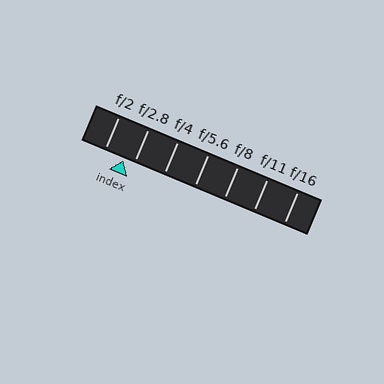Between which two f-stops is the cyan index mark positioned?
The index mark is between f/2 and f/2.8.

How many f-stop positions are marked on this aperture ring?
There are 7 f-stop positions marked.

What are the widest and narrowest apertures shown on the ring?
The widest aperture shown is f/2 and the narrowest is f/16.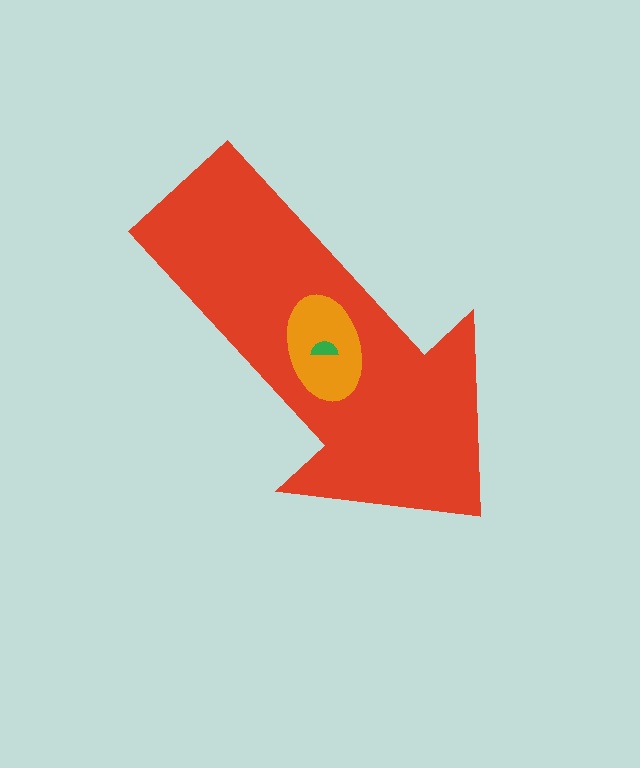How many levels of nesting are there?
3.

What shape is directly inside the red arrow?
The orange ellipse.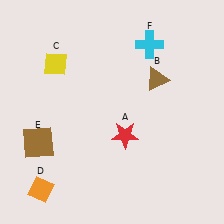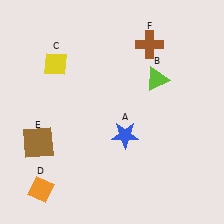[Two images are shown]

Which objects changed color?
A changed from red to blue. B changed from brown to lime. F changed from cyan to brown.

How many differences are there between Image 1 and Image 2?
There are 3 differences between the two images.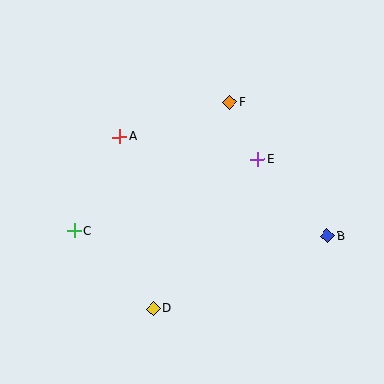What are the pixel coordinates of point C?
Point C is at (74, 231).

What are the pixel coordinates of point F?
Point F is at (230, 102).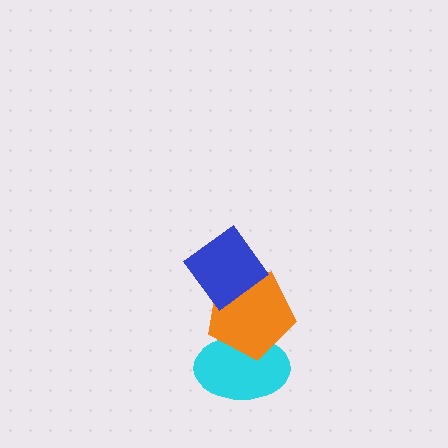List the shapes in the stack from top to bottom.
From top to bottom: the blue diamond, the orange pentagon, the cyan ellipse.